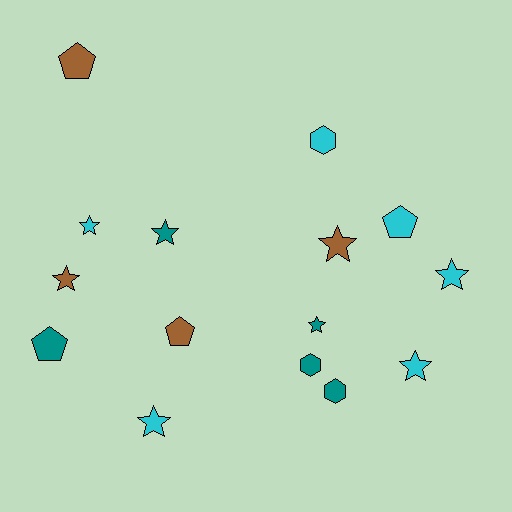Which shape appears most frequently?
Star, with 8 objects.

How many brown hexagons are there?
There are no brown hexagons.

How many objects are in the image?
There are 15 objects.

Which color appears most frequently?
Cyan, with 6 objects.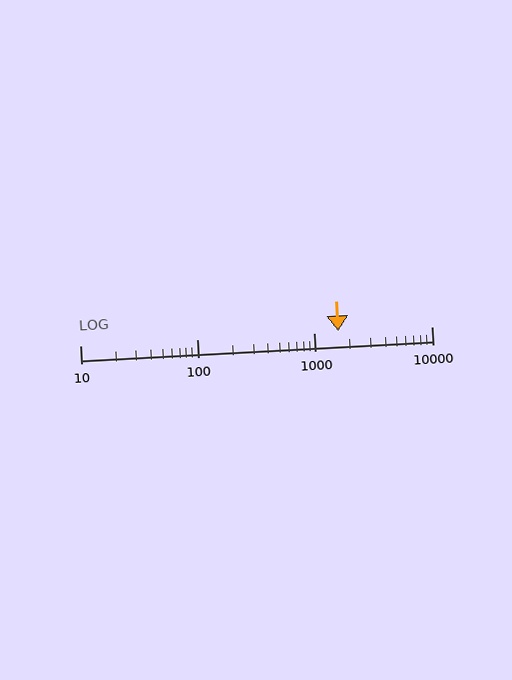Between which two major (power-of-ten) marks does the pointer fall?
The pointer is between 1000 and 10000.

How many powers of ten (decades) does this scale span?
The scale spans 3 decades, from 10 to 10000.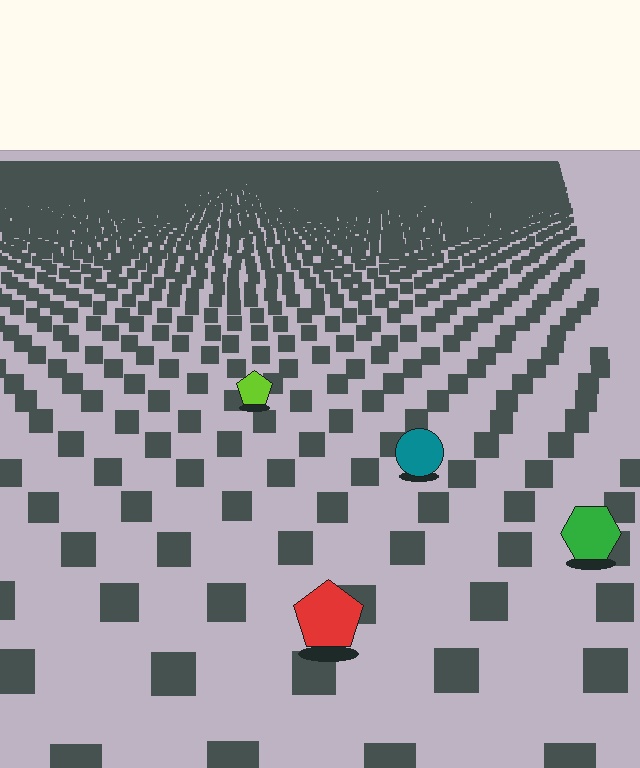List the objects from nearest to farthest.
From nearest to farthest: the red pentagon, the green hexagon, the teal circle, the lime pentagon.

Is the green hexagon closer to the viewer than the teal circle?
Yes. The green hexagon is closer — you can tell from the texture gradient: the ground texture is coarser near it.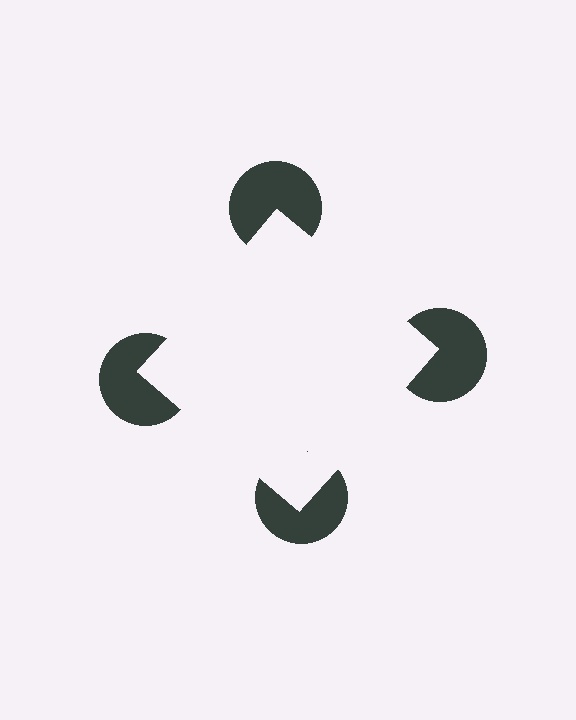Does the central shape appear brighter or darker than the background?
It typically appears slightly brighter than the background, even though no actual brightness change is drawn.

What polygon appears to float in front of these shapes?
An illusory square — its edges are inferred from the aligned wedge cuts in the pac-man discs, not physically drawn.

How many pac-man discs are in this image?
There are 4 — one at each vertex of the illusory square.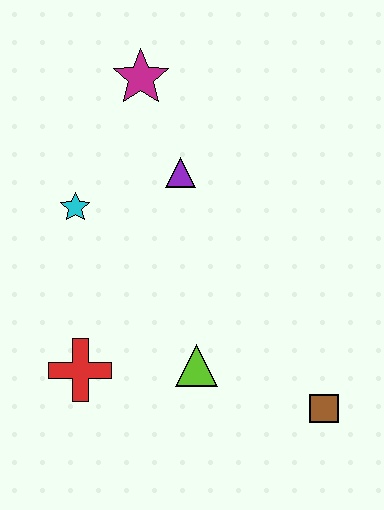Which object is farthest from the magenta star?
The brown square is farthest from the magenta star.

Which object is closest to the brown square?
The lime triangle is closest to the brown square.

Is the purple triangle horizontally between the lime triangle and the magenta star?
Yes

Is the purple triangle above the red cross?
Yes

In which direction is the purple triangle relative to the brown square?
The purple triangle is above the brown square.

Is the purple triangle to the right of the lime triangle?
No